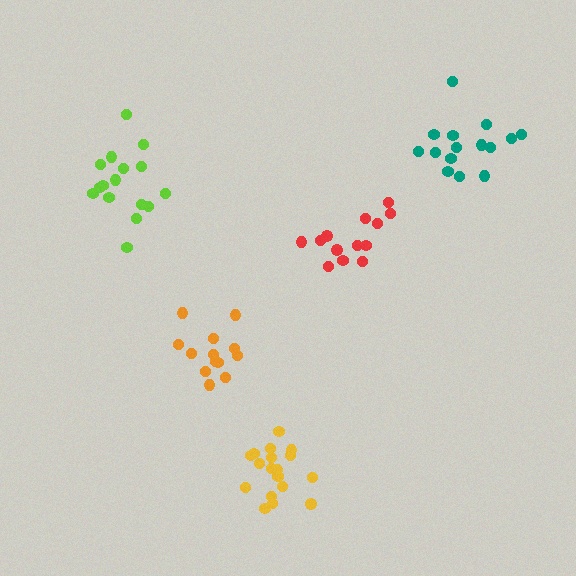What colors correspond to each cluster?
The clusters are colored: yellow, lime, teal, red, orange.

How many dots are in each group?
Group 1: 18 dots, Group 2: 16 dots, Group 3: 15 dots, Group 4: 13 dots, Group 5: 13 dots (75 total).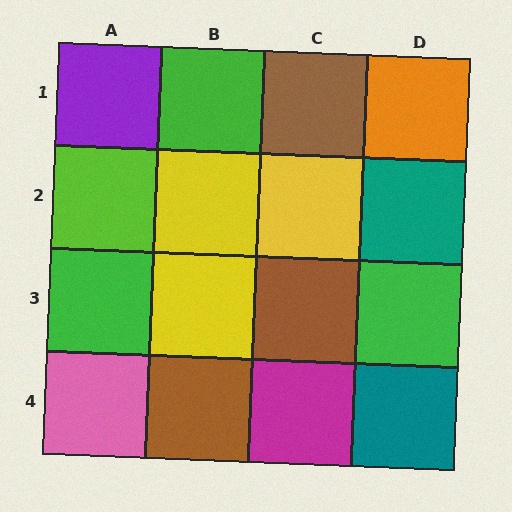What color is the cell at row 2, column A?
Lime.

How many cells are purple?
1 cell is purple.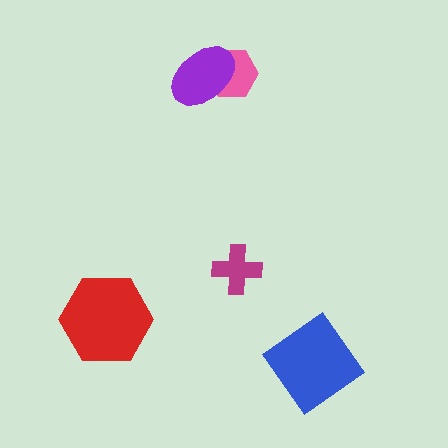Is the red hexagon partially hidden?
No, no other shape covers it.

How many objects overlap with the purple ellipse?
1 object overlaps with the purple ellipse.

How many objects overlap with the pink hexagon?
1 object overlaps with the pink hexagon.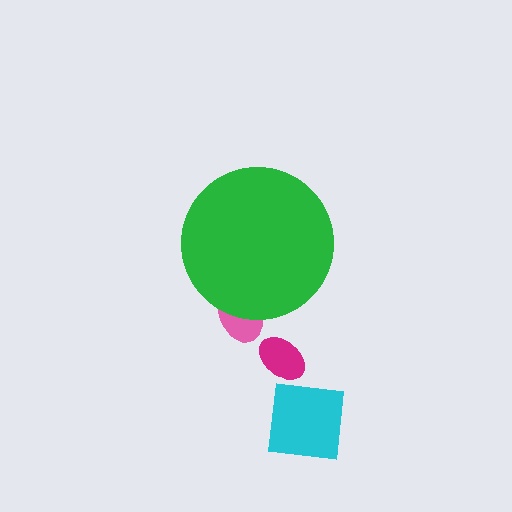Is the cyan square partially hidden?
No, the cyan square is fully visible.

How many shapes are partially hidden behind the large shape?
1 shape is partially hidden.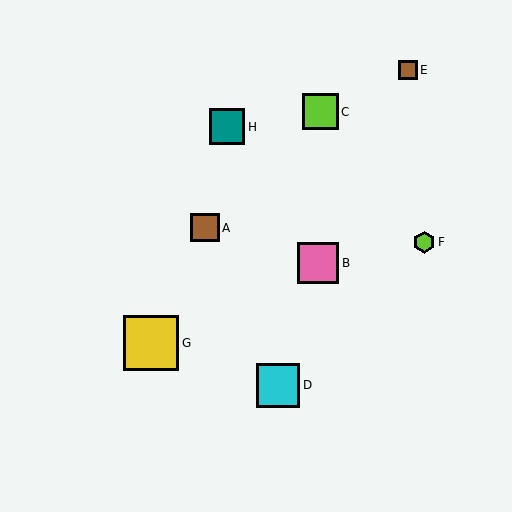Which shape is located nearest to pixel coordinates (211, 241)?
The brown square (labeled A) at (205, 228) is nearest to that location.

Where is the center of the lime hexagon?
The center of the lime hexagon is at (424, 242).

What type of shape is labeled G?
Shape G is a yellow square.